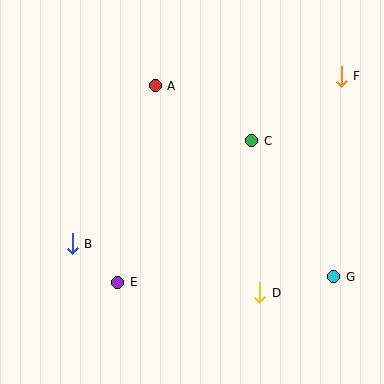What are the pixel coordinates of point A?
Point A is at (155, 86).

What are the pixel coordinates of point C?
Point C is at (252, 141).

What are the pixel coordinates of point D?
Point D is at (260, 293).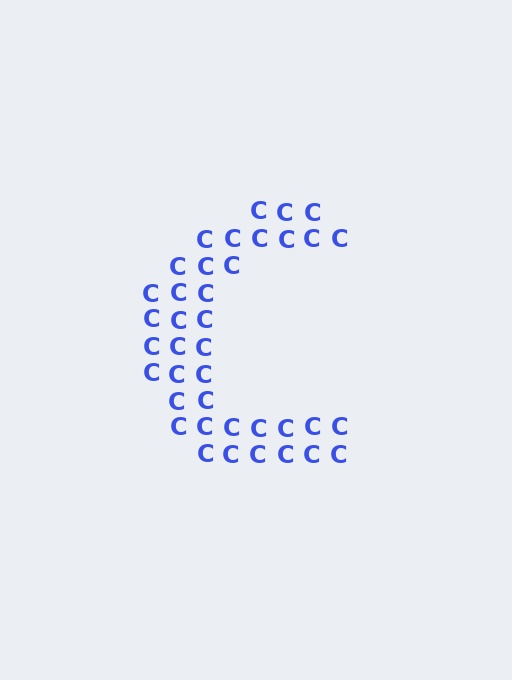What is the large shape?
The large shape is the letter C.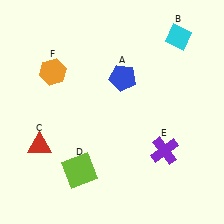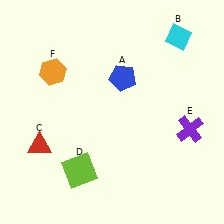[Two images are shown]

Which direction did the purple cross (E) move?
The purple cross (E) moved right.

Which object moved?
The purple cross (E) moved right.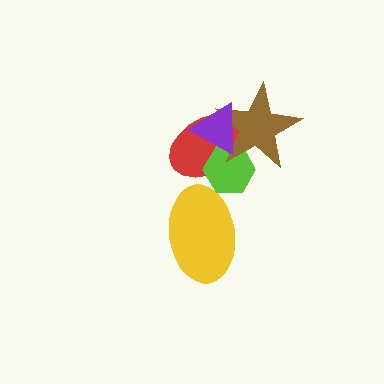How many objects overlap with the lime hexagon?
3 objects overlap with the lime hexagon.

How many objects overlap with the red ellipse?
3 objects overlap with the red ellipse.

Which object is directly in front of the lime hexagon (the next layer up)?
The brown star is directly in front of the lime hexagon.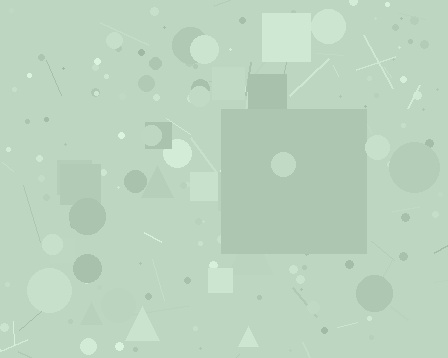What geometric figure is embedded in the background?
A square is embedded in the background.